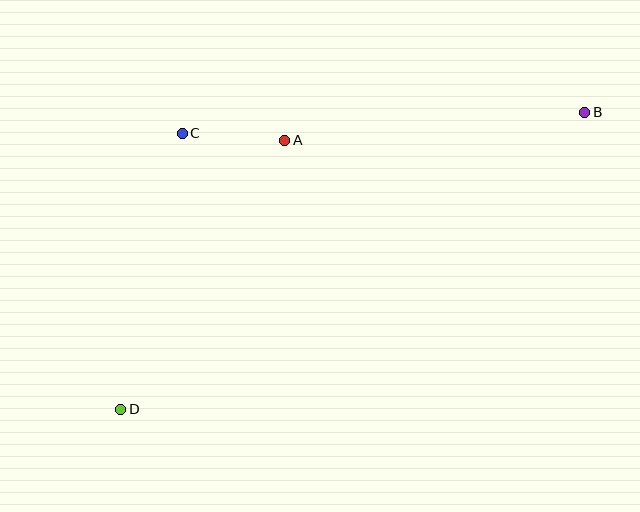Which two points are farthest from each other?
Points B and D are farthest from each other.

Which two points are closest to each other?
Points A and C are closest to each other.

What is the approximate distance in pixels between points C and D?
The distance between C and D is approximately 283 pixels.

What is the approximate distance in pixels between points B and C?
The distance between B and C is approximately 403 pixels.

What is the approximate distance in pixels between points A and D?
The distance between A and D is approximately 315 pixels.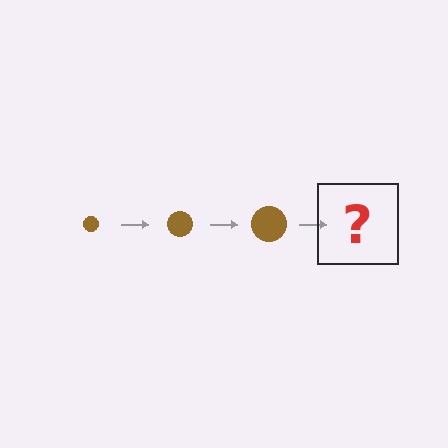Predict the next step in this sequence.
The next step is a brown circle, larger than the previous one.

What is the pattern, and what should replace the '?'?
The pattern is that the circle gets progressively larger each step. The '?' should be a brown circle, larger than the previous one.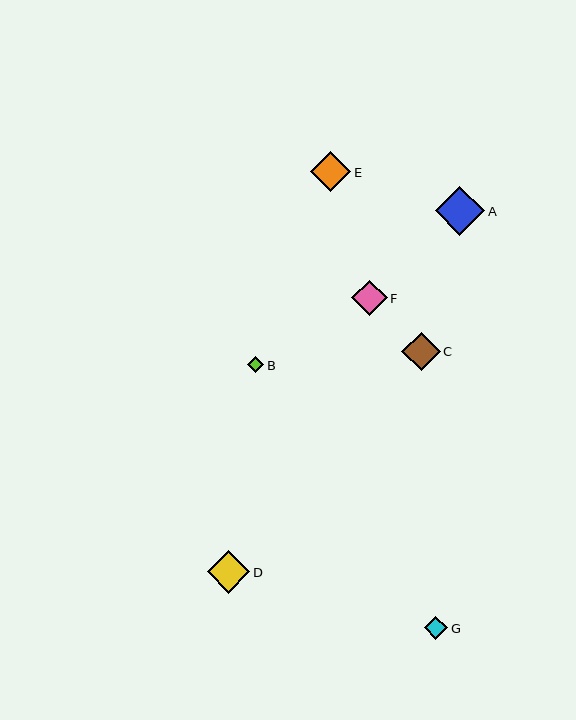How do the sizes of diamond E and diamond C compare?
Diamond E and diamond C are approximately the same size.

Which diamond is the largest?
Diamond A is the largest with a size of approximately 50 pixels.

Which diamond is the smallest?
Diamond B is the smallest with a size of approximately 16 pixels.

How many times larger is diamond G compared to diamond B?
Diamond G is approximately 1.5 times the size of diamond B.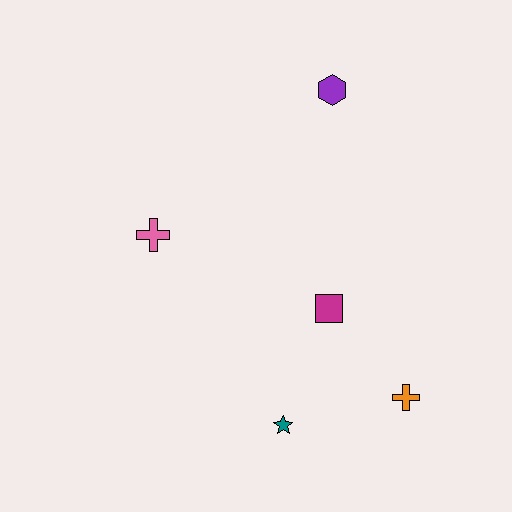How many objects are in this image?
There are 5 objects.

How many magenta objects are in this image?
There is 1 magenta object.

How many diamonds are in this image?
There are no diamonds.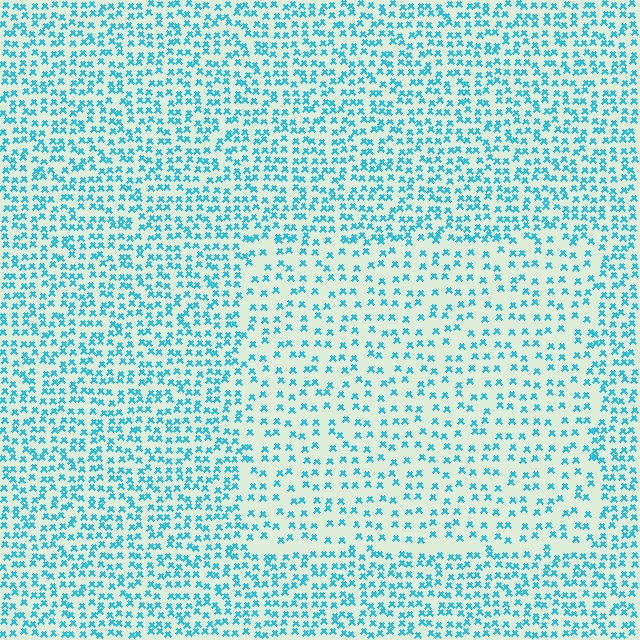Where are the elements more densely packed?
The elements are more densely packed outside the rectangle boundary.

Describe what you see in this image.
The image contains small cyan elements arranged at two different densities. A rectangle-shaped region is visible where the elements are less densely packed than the surrounding area.